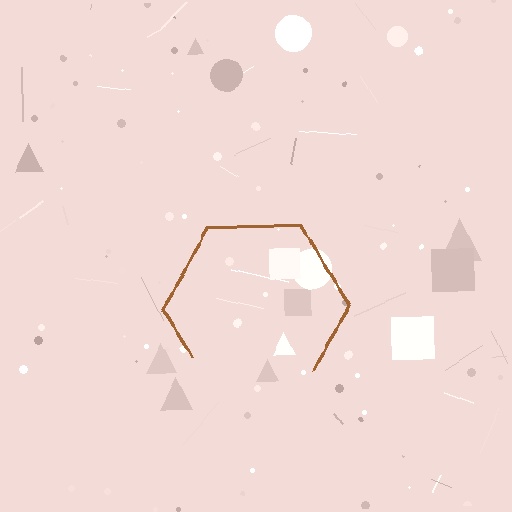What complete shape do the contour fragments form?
The contour fragments form a hexagon.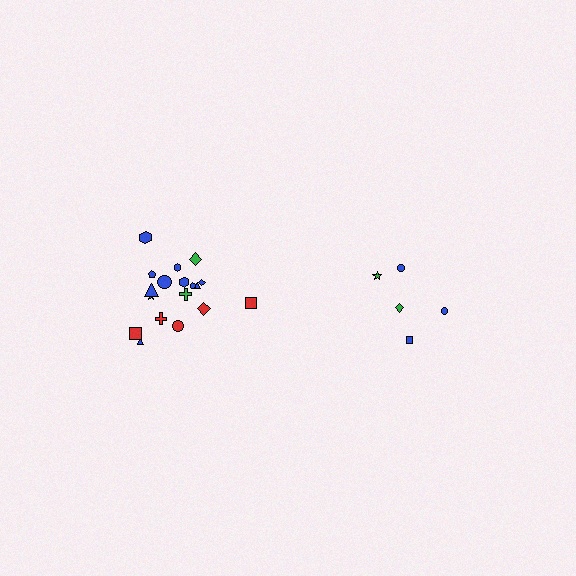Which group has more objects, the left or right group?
The left group.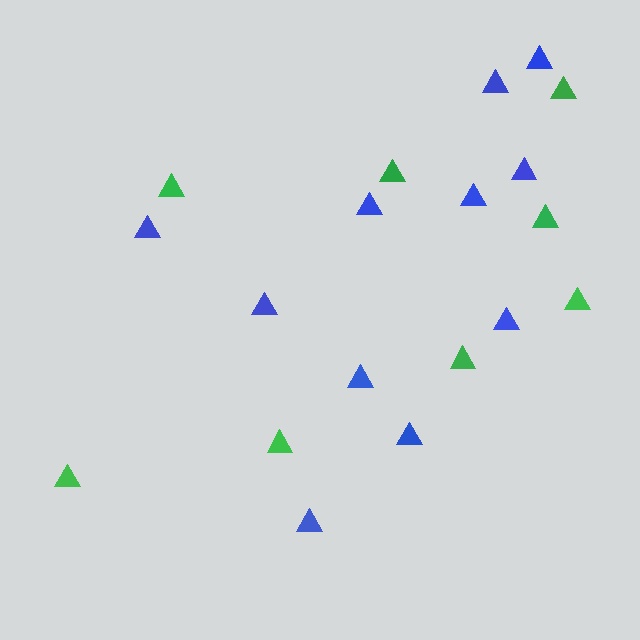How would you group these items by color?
There are 2 groups: one group of blue triangles (11) and one group of green triangles (8).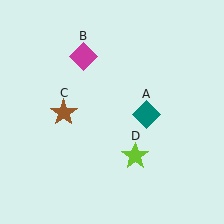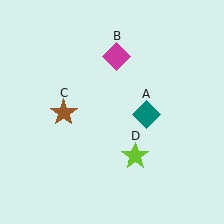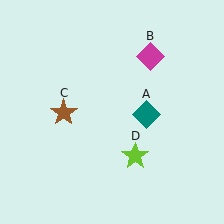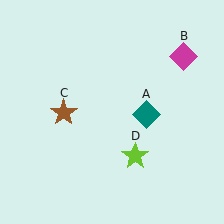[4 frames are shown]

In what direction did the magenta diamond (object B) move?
The magenta diamond (object B) moved right.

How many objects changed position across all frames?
1 object changed position: magenta diamond (object B).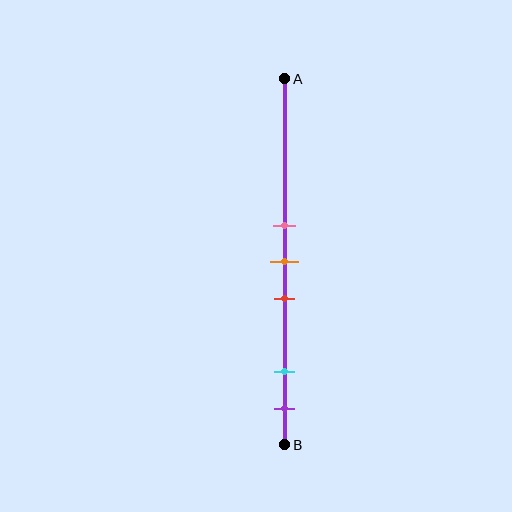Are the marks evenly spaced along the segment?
No, the marks are not evenly spaced.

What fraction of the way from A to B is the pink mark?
The pink mark is approximately 40% (0.4) of the way from A to B.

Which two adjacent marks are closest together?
The pink and orange marks are the closest adjacent pair.